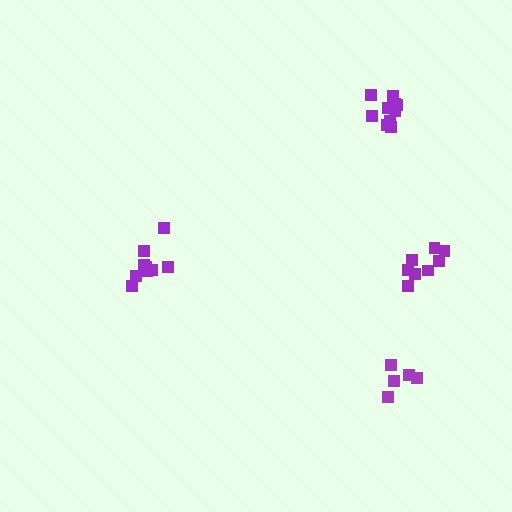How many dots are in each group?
Group 1: 5 dots, Group 2: 10 dots, Group 3: 8 dots, Group 4: 9 dots (32 total).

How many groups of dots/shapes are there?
There are 4 groups.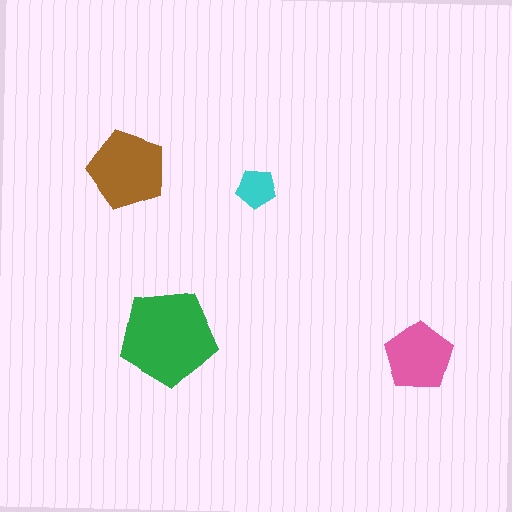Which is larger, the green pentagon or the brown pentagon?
The green one.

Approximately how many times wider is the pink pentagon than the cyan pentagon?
About 1.5 times wider.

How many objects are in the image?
There are 4 objects in the image.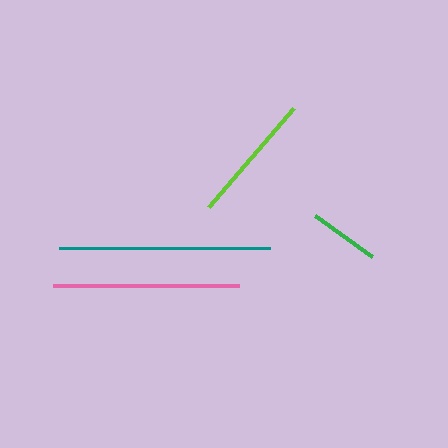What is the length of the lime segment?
The lime segment is approximately 130 pixels long.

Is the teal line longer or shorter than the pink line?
The teal line is longer than the pink line.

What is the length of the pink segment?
The pink segment is approximately 185 pixels long.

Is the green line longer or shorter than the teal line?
The teal line is longer than the green line.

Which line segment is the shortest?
The green line is the shortest at approximately 70 pixels.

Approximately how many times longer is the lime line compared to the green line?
The lime line is approximately 1.9 times the length of the green line.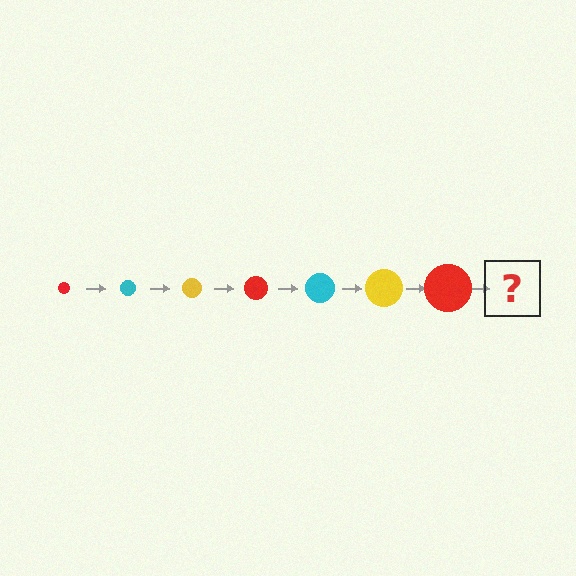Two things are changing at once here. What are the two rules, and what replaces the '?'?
The two rules are that the circle grows larger each step and the color cycles through red, cyan, and yellow. The '?' should be a cyan circle, larger than the previous one.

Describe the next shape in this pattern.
It should be a cyan circle, larger than the previous one.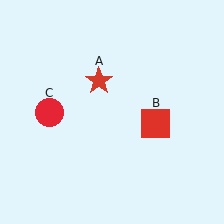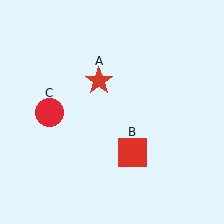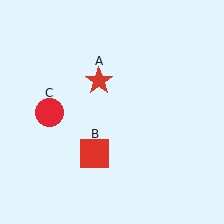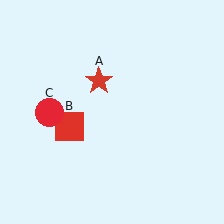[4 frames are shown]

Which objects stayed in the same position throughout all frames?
Red star (object A) and red circle (object C) remained stationary.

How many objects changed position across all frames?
1 object changed position: red square (object B).